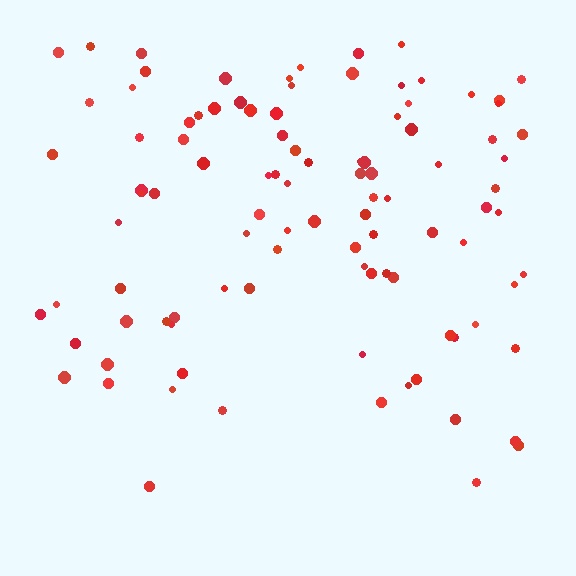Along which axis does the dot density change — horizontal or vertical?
Vertical.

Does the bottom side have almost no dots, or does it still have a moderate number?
Still a moderate number, just noticeably fewer than the top.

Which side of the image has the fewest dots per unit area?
The bottom.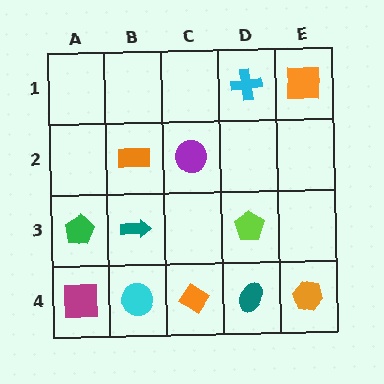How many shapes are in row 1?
2 shapes.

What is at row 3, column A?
A green pentagon.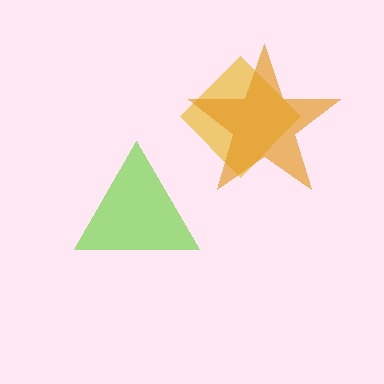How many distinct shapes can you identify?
There are 3 distinct shapes: a lime triangle, a yellow diamond, an orange star.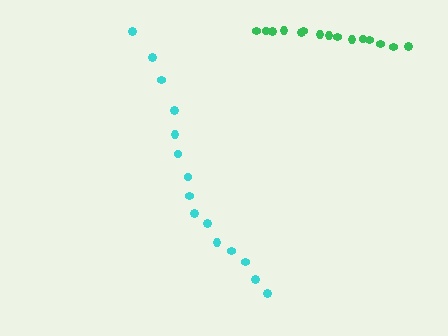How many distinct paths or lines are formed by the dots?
There are 2 distinct paths.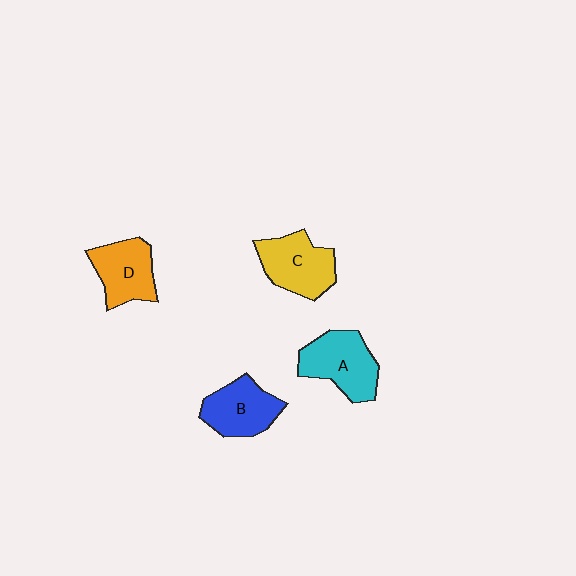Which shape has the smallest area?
Shape D (orange).